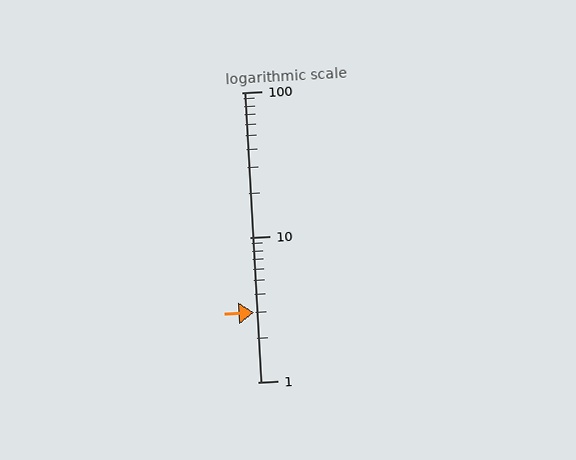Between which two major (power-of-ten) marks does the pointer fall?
The pointer is between 1 and 10.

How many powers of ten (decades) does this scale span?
The scale spans 2 decades, from 1 to 100.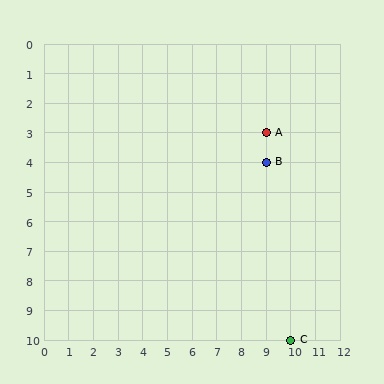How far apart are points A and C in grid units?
Points A and C are 1 column and 7 rows apart (about 7.1 grid units diagonally).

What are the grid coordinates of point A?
Point A is at grid coordinates (9, 3).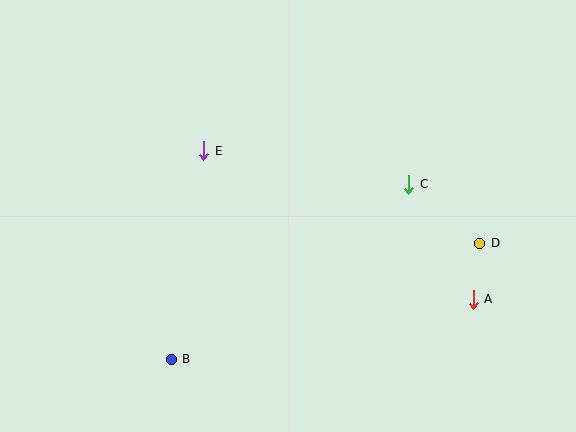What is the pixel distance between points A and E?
The distance between A and E is 308 pixels.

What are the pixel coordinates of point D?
Point D is at (480, 243).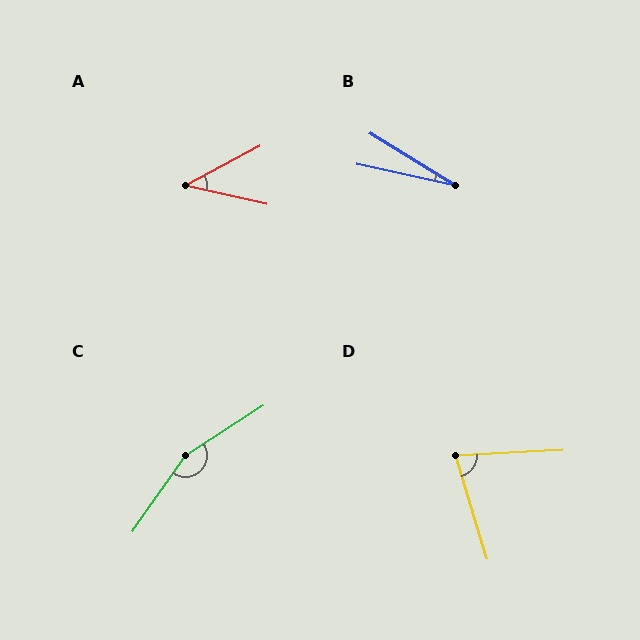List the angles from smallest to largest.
B (19°), A (41°), D (76°), C (158°).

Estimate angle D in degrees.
Approximately 76 degrees.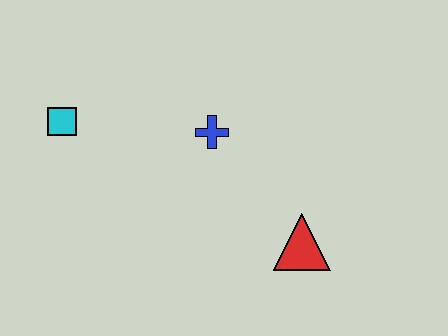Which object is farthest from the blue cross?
The cyan square is farthest from the blue cross.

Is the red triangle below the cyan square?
Yes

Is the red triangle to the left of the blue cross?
No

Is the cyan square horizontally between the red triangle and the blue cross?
No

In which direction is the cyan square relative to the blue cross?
The cyan square is to the left of the blue cross.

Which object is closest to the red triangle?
The blue cross is closest to the red triangle.